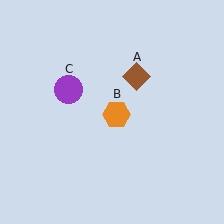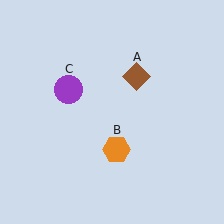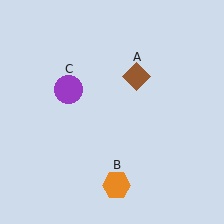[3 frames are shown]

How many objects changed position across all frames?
1 object changed position: orange hexagon (object B).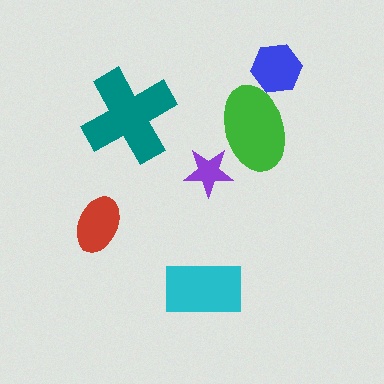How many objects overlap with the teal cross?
0 objects overlap with the teal cross.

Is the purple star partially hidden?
No, no other shape covers it.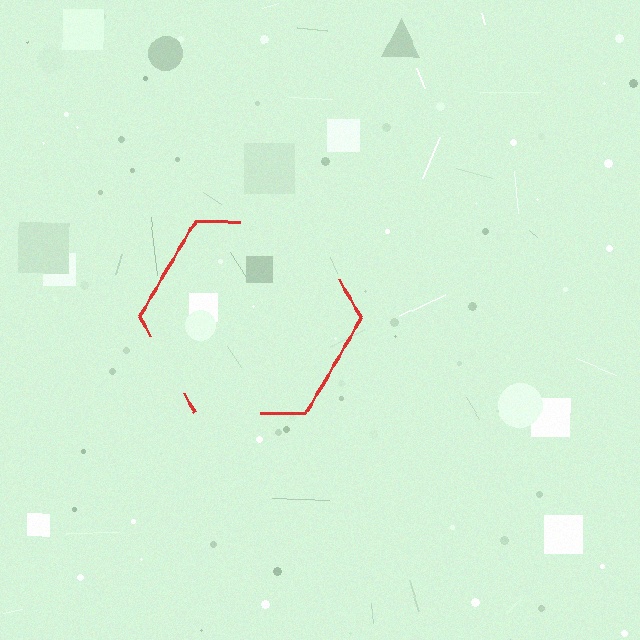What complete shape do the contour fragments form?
The contour fragments form a hexagon.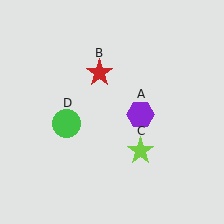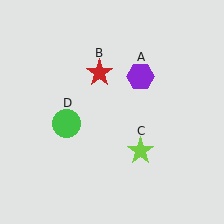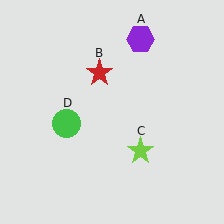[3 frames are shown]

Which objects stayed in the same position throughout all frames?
Red star (object B) and lime star (object C) and green circle (object D) remained stationary.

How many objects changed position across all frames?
1 object changed position: purple hexagon (object A).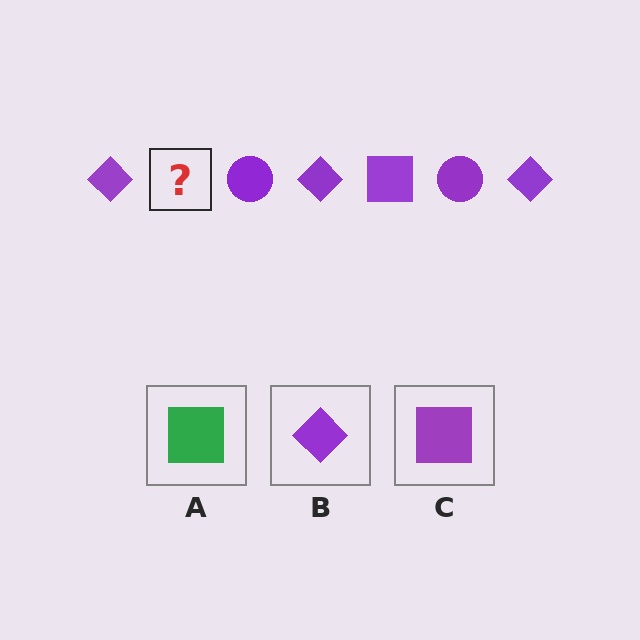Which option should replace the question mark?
Option C.